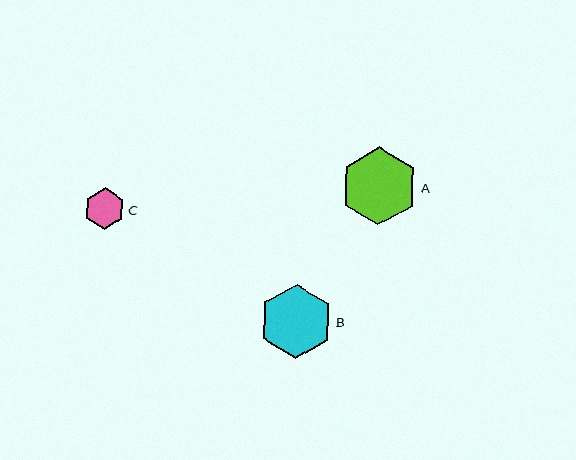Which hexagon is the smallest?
Hexagon C is the smallest with a size of approximately 41 pixels.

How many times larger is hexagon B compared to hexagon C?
Hexagon B is approximately 1.8 times the size of hexagon C.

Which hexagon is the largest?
Hexagon A is the largest with a size of approximately 78 pixels.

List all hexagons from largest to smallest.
From largest to smallest: A, B, C.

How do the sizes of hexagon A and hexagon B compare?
Hexagon A and hexagon B are approximately the same size.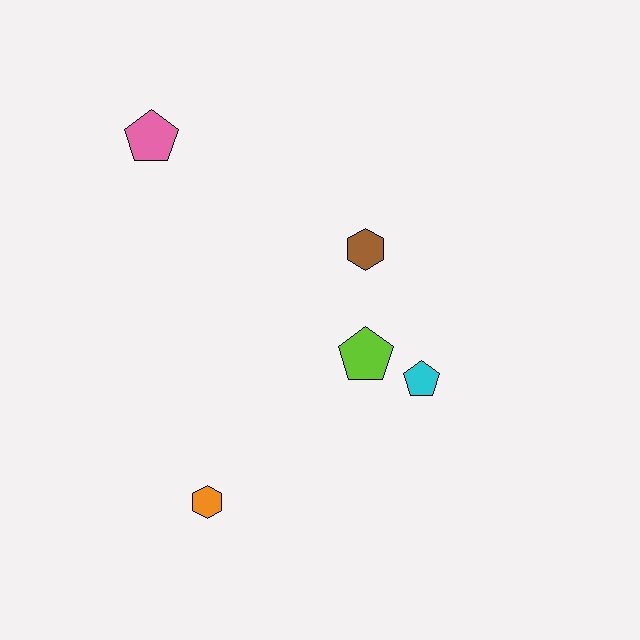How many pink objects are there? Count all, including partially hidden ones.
There is 1 pink object.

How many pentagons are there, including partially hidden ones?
There are 3 pentagons.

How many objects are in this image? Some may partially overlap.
There are 5 objects.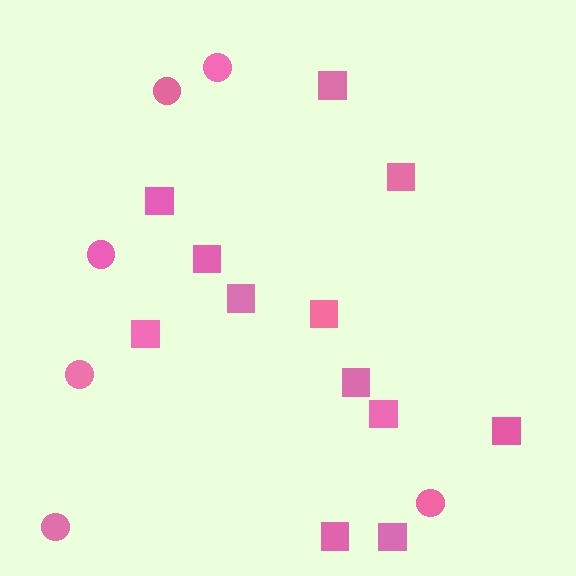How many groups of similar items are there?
There are 2 groups: one group of squares (12) and one group of circles (6).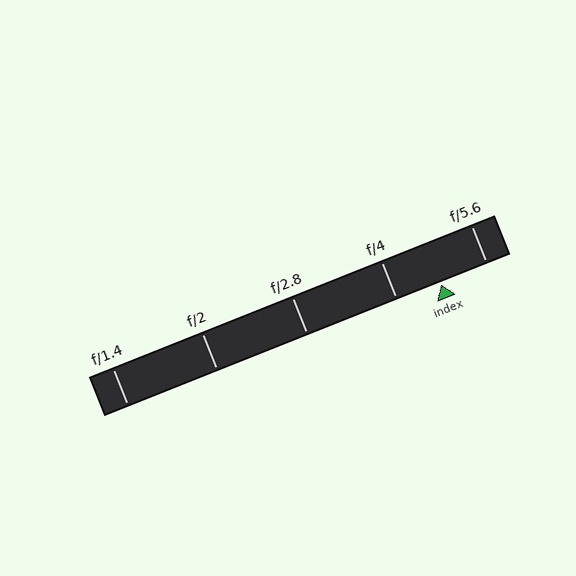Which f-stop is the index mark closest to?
The index mark is closest to f/4.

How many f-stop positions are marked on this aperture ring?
There are 5 f-stop positions marked.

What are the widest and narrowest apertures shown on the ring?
The widest aperture shown is f/1.4 and the narrowest is f/5.6.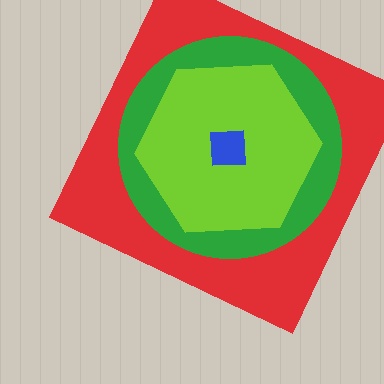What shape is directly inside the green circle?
The lime hexagon.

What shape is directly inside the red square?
The green circle.